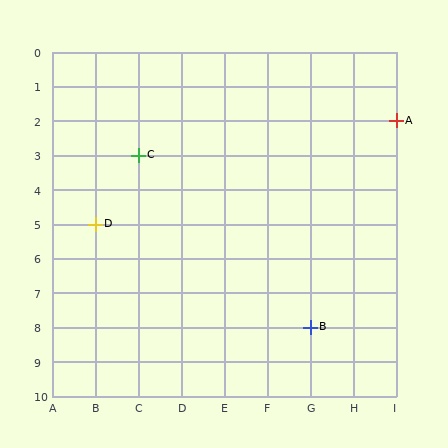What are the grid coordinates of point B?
Point B is at grid coordinates (G, 8).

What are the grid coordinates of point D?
Point D is at grid coordinates (B, 5).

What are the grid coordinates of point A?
Point A is at grid coordinates (I, 2).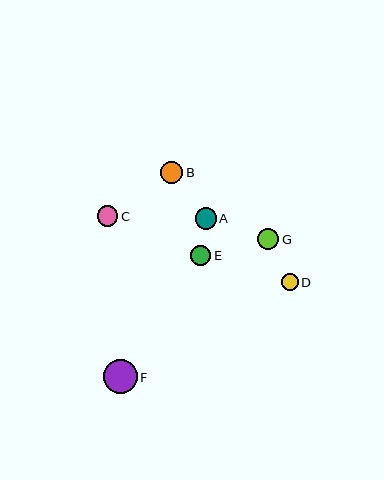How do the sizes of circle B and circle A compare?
Circle B and circle A are approximately the same size.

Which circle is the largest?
Circle F is the largest with a size of approximately 34 pixels.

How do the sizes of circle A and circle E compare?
Circle A and circle E are approximately the same size.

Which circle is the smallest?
Circle D is the smallest with a size of approximately 17 pixels.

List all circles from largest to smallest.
From largest to smallest: F, B, A, G, C, E, D.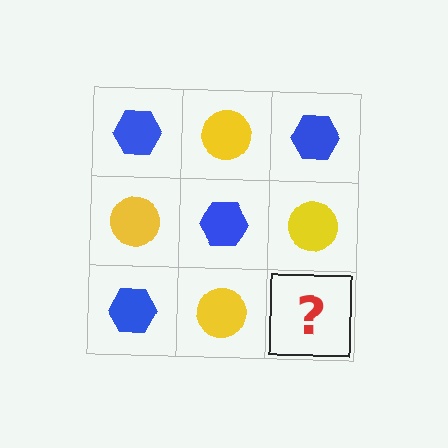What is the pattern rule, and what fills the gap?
The rule is that it alternates blue hexagon and yellow circle in a checkerboard pattern. The gap should be filled with a blue hexagon.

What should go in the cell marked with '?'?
The missing cell should contain a blue hexagon.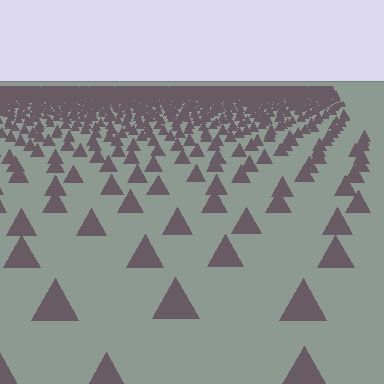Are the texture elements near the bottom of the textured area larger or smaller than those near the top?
Larger. Near the bottom, elements are closer to the viewer and appear at a bigger on-screen size.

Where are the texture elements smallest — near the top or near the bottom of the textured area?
Near the top.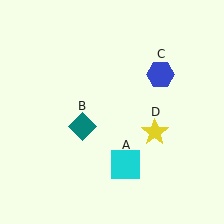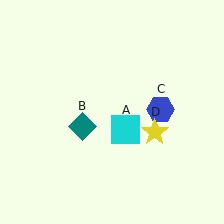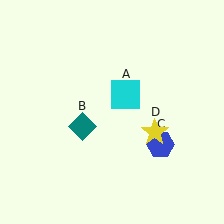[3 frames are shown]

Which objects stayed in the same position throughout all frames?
Teal diamond (object B) and yellow star (object D) remained stationary.